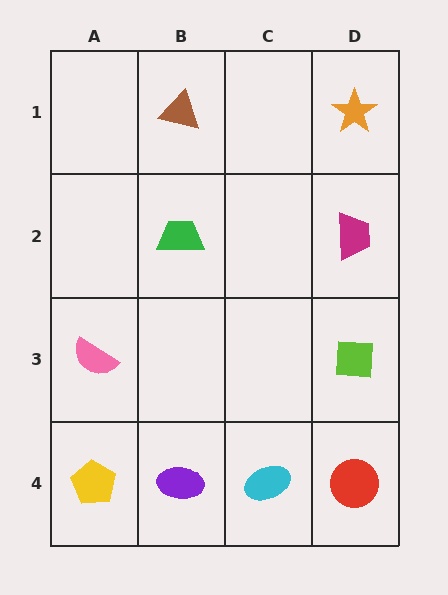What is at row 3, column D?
A lime square.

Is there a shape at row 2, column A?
No, that cell is empty.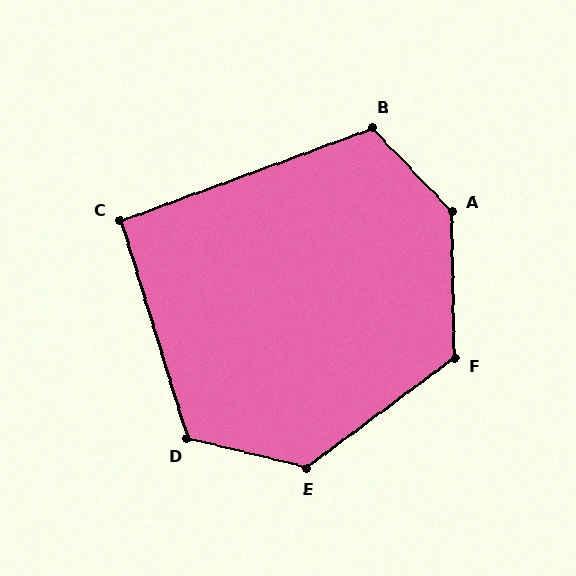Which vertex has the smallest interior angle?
C, at approximately 93 degrees.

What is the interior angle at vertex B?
Approximately 113 degrees (obtuse).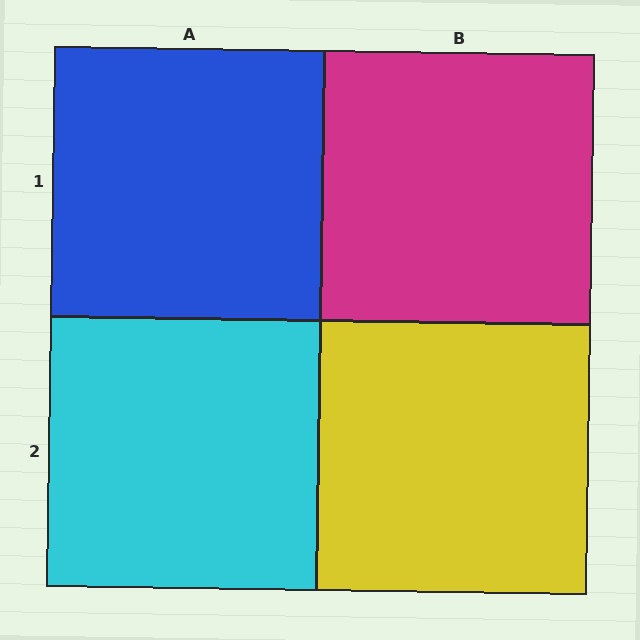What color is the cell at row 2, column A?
Cyan.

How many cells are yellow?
1 cell is yellow.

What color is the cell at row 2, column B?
Yellow.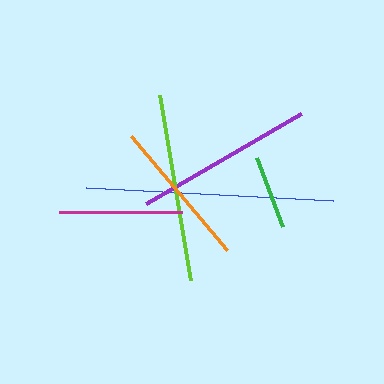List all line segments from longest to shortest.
From longest to shortest: blue, lime, purple, orange, magenta, green.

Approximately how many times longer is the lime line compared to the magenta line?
The lime line is approximately 1.5 times the length of the magenta line.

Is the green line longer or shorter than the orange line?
The orange line is longer than the green line.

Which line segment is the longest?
The blue line is the longest at approximately 248 pixels.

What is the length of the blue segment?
The blue segment is approximately 248 pixels long.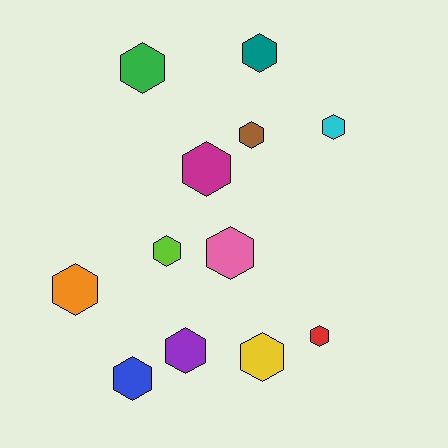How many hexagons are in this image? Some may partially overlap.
There are 12 hexagons.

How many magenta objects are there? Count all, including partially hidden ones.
There is 1 magenta object.